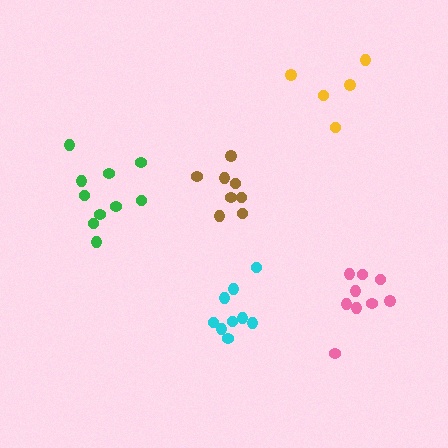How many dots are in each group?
Group 1: 10 dots, Group 2: 9 dots, Group 3: 8 dots, Group 4: 5 dots, Group 5: 9 dots (41 total).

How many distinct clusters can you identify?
There are 5 distinct clusters.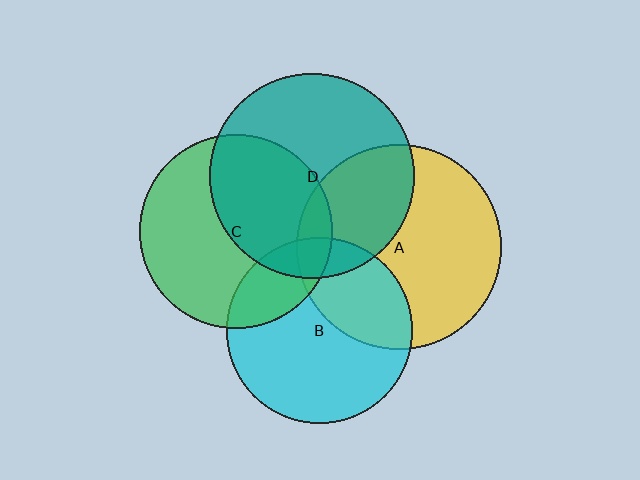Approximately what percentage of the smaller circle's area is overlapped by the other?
Approximately 20%.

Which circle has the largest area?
Circle A (yellow).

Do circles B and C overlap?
Yes.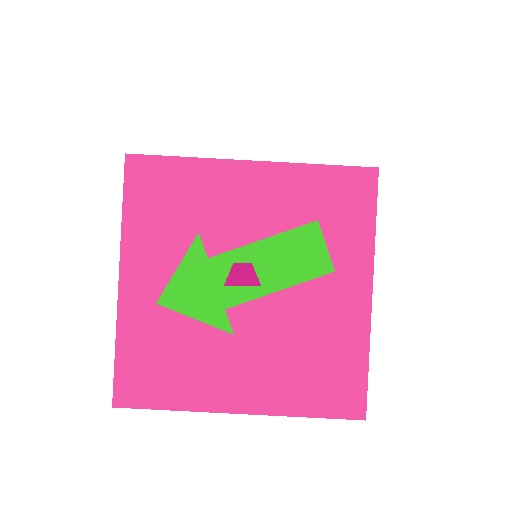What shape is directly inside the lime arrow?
The magenta trapezoid.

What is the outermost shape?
The pink square.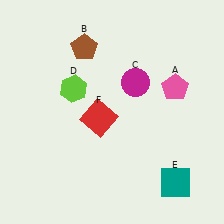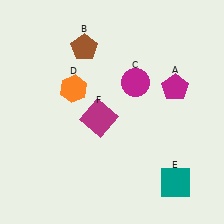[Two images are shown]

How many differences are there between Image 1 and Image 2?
There are 3 differences between the two images.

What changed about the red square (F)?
In Image 1, F is red. In Image 2, it changed to magenta.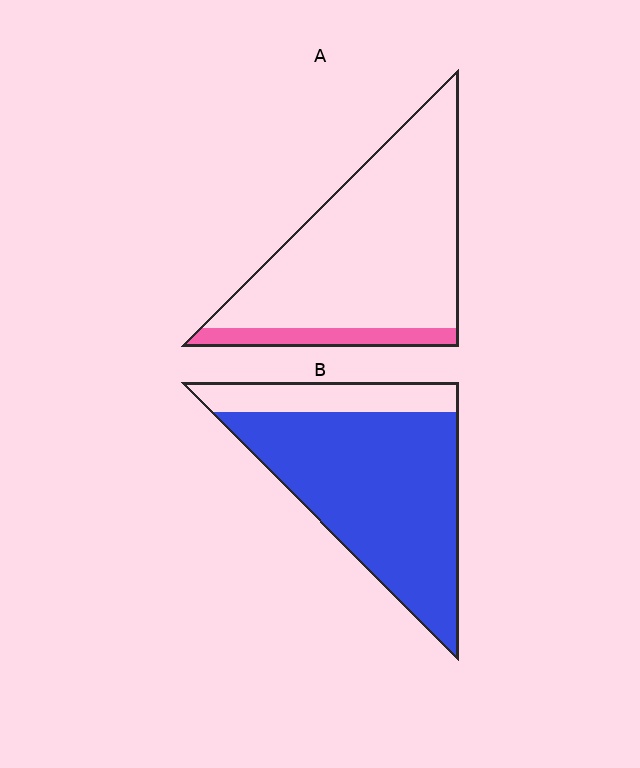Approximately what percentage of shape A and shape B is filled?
A is approximately 15% and B is approximately 80%.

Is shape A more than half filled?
No.